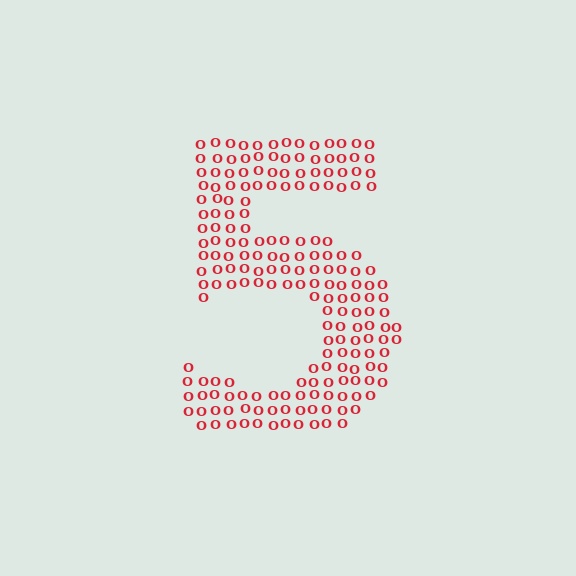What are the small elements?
The small elements are letter O's.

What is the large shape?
The large shape is the digit 5.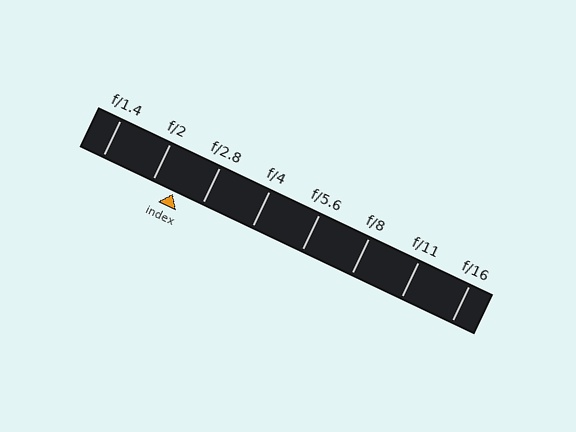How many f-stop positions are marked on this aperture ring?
There are 8 f-stop positions marked.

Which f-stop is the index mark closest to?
The index mark is closest to f/2.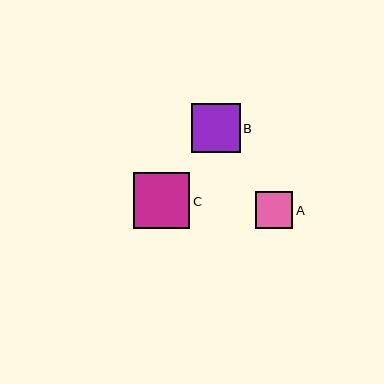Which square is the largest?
Square C is the largest with a size of approximately 56 pixels.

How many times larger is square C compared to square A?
Square C is approximately 1.5 times the size of square A.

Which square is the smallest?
Square A is the smallest with a size of approximately 37 pixels.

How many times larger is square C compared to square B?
Square C is approximately 1.1 times the size of square B.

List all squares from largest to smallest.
From largest to smallest: C, B, A.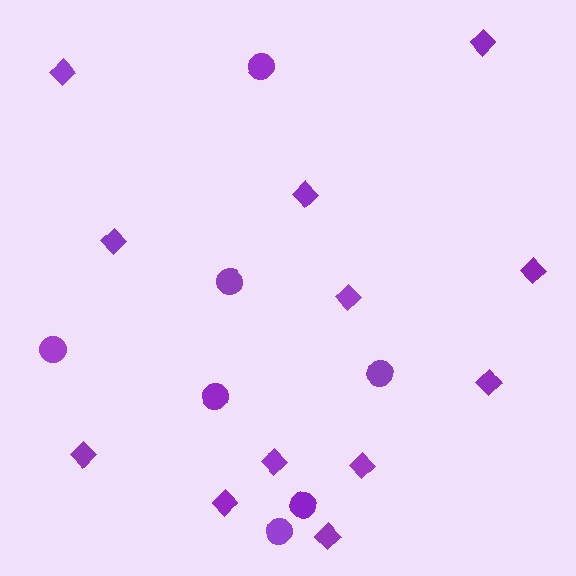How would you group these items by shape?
There are 2 groups: one group of circles (7) and one group of diamonds (12).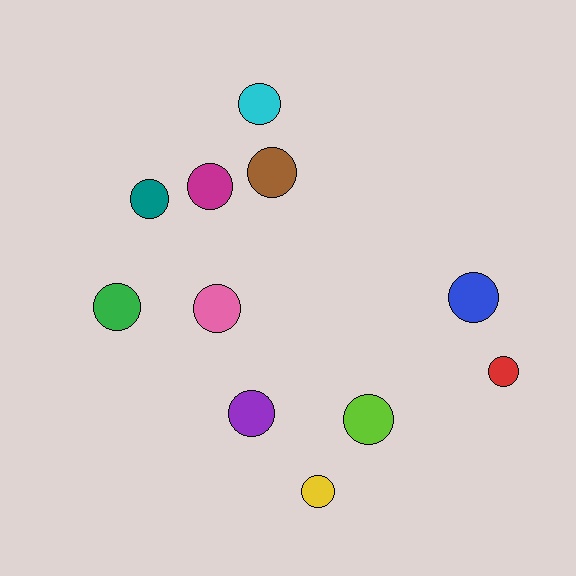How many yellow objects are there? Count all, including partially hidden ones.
There is 1 yellow object.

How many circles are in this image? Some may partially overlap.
There are 11 circles.